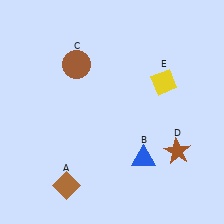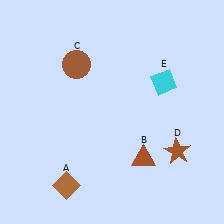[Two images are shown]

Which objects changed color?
B changed from blue to brown. E changed from yellow to cyan.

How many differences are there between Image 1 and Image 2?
There are 2 differences between the two images.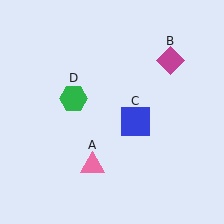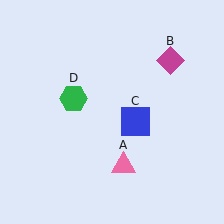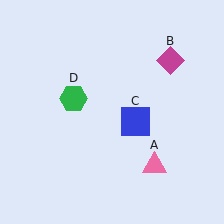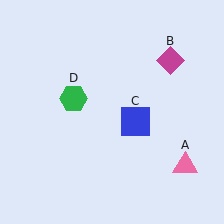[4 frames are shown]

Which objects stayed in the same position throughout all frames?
Magenta diamond (object B) and blue square (object C) and green hexagon (object D) remained stationary.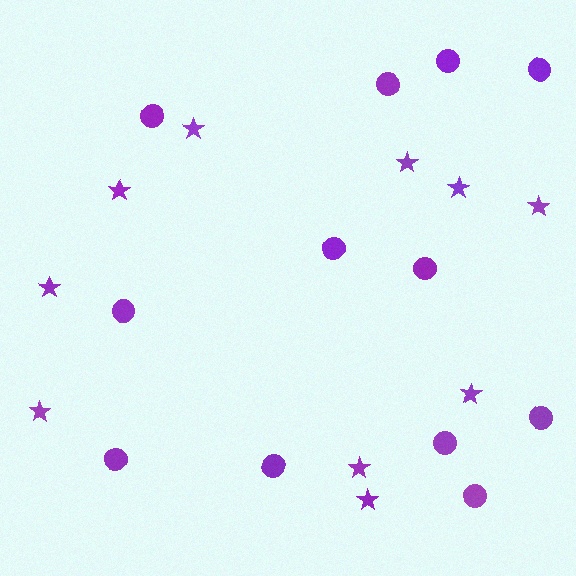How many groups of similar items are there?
There are 2 groups: one group of circles (12) and one group of stars (10).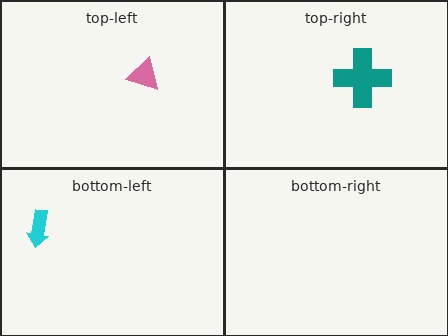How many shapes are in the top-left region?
1.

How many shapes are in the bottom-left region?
1.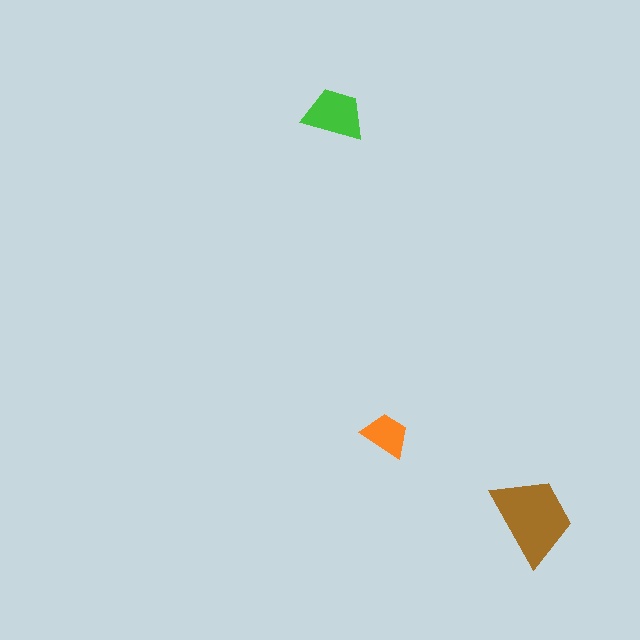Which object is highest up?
The green trapezoid is topmost.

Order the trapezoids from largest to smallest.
the brown one, the green one, the orange one.